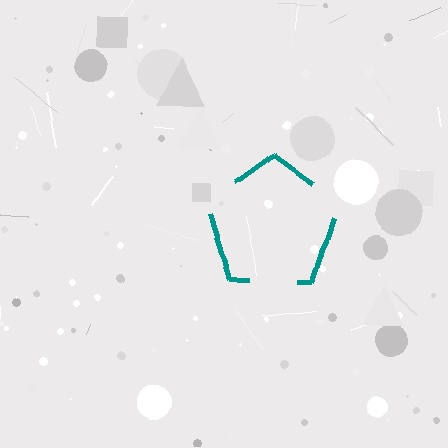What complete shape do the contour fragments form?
The contour fragments form a pentagon.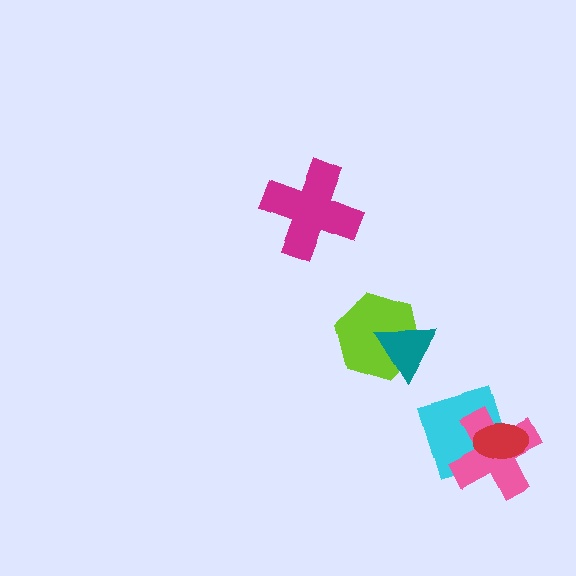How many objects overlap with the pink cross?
2 objects overlap with the pink cross.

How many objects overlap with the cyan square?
2 objects overlap with the cyan square.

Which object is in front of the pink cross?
The red ellipse is in front of the pink cross.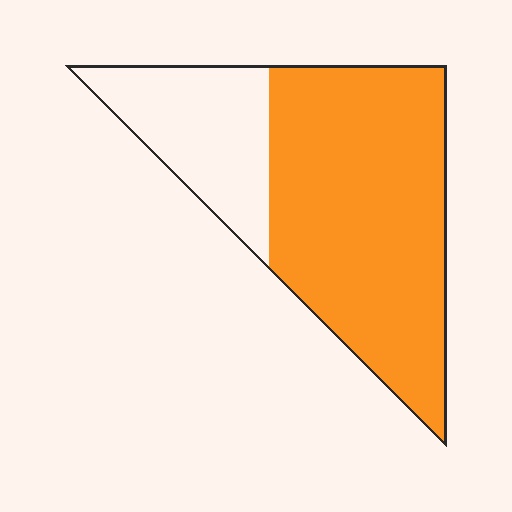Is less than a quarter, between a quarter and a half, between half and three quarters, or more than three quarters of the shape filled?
Between half and three quarters.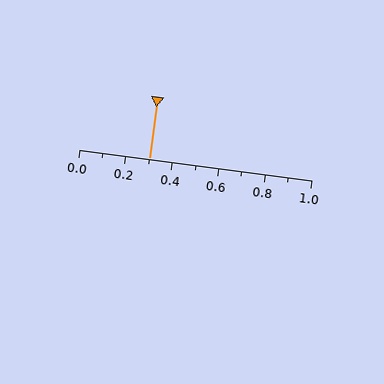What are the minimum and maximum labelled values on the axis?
The axis runs from 0.0 to 1.0.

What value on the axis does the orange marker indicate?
The marker indicates approximately 0.3.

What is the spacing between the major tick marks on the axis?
The major ticks are spaced 0.2 apart.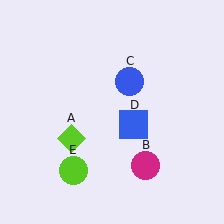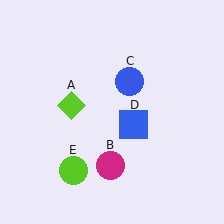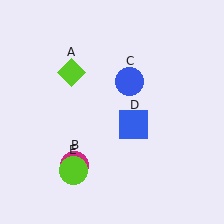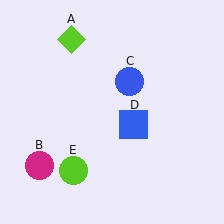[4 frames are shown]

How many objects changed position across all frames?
2 objects changed position: lime diamond (object A), magenta circle (object B).